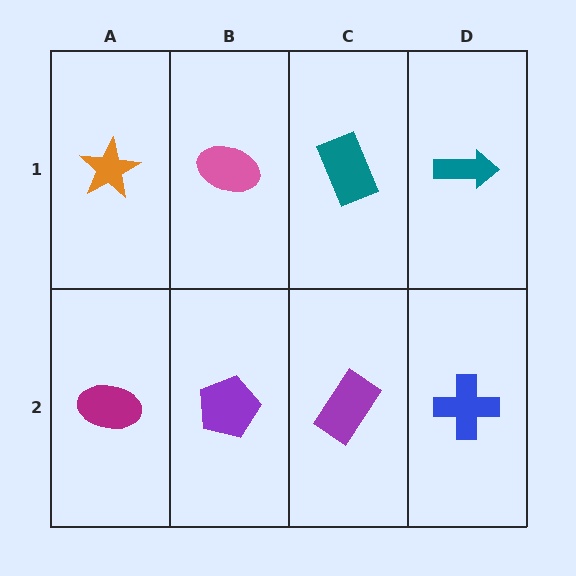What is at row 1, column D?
A teal arrow.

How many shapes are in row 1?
4 shapes.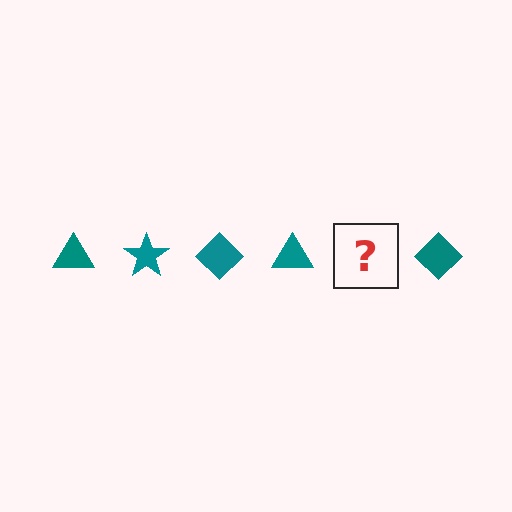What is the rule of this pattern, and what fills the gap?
The rule is that the pattern cycles through triangle, star, diamond shapes in teal. The gap should be filled with a teal star.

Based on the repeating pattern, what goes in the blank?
The blank should be a teal star.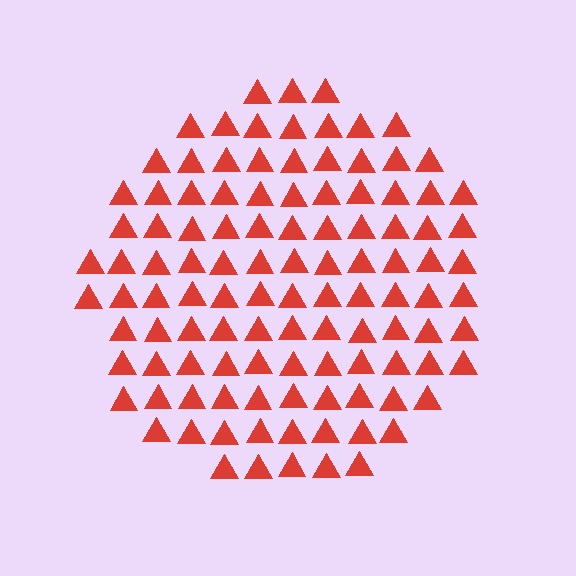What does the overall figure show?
The overall figure shows a circle.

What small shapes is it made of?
It is made of small triangles.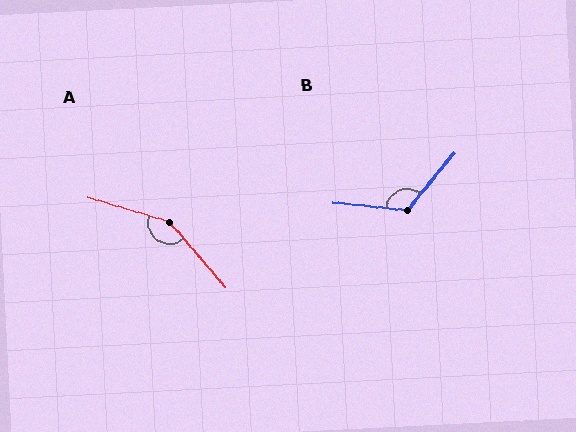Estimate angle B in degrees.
Approximately 124 degrees.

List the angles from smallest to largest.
B (124°), A (148°).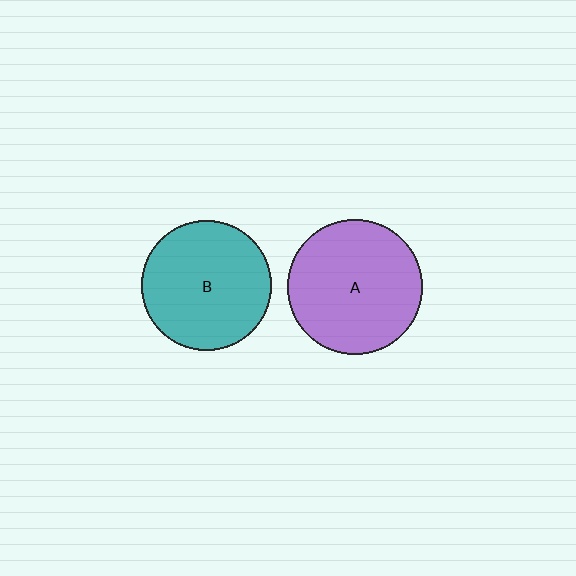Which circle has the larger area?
Circle A (purple).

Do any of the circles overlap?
No, none of the circles overlap.